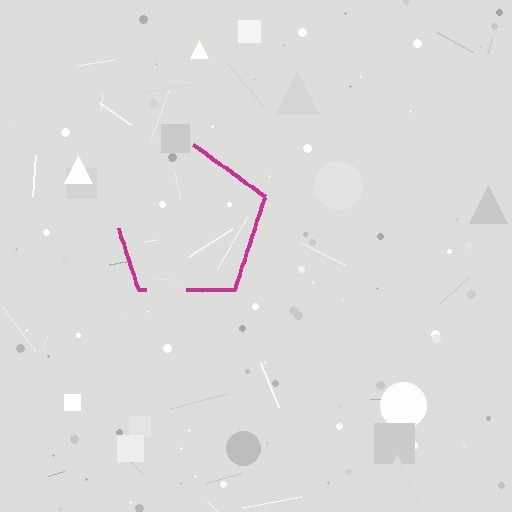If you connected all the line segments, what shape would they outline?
They would outline a pentagon.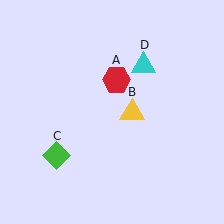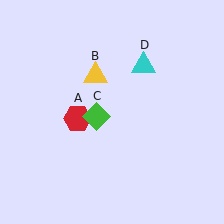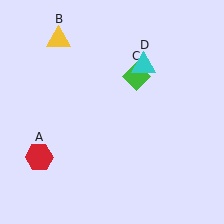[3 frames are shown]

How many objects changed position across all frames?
3 objects changed position: red hexagon (object A), yellow triangle (object B), green diamond (object C).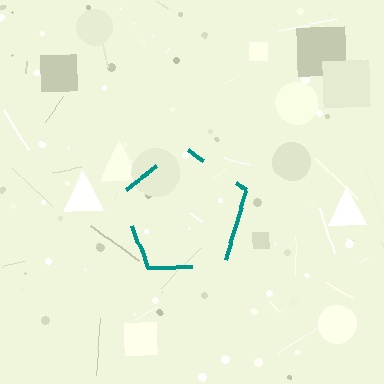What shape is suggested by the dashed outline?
The dashed outline suggests a pentagon.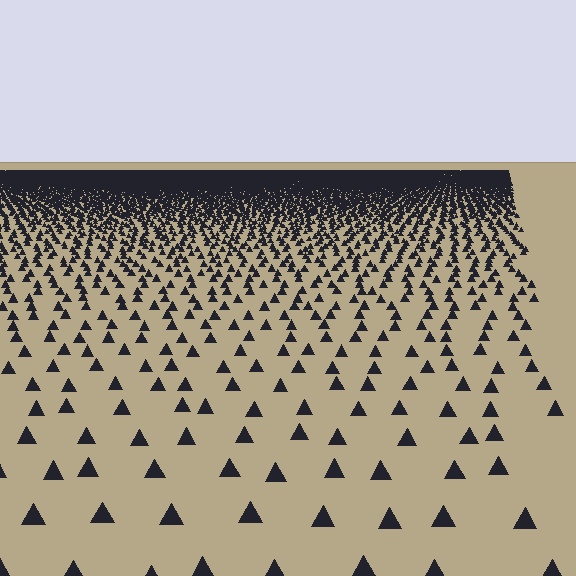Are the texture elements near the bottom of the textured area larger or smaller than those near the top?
Larger. Near the bottom, elements are closer to the viewer and appear at a bigger on-screen size.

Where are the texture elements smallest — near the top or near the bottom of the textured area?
Near the top.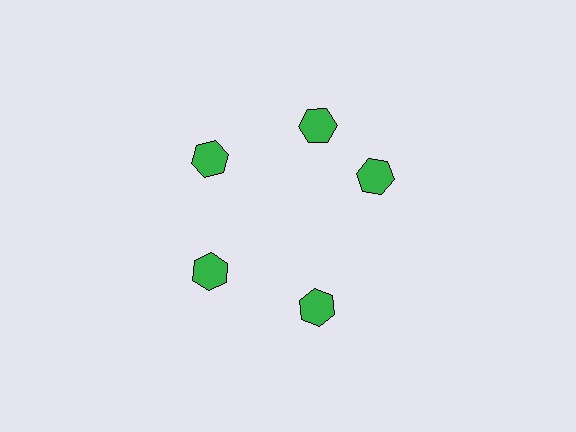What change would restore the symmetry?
The symmetry would be restored by rotating it back into even spacing with its neighbors so that all 5 hexagons sit at equal angles and equal distance from the center.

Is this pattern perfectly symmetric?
No. The 5 green hexagons are arranged in a ring, but one element near the 3 o'clock position is rotated out of alignment along the ring, breaking the 5-fold rotational symmetry.